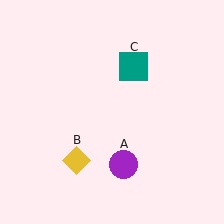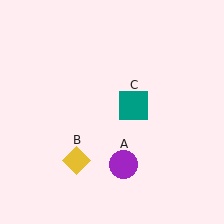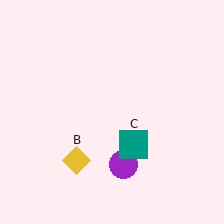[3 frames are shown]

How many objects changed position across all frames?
1 object changed position: teal square (object C).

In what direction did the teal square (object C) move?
The teal square (object C) moved down.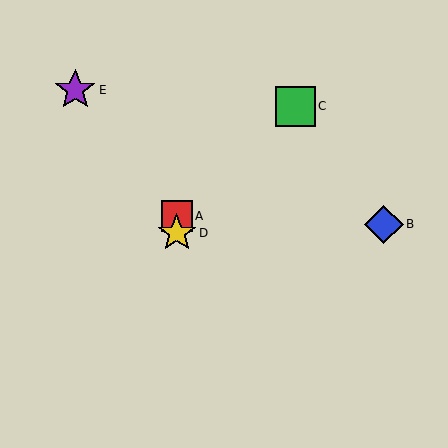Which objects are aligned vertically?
Objects A, D are aligned vertically.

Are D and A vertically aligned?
Yes, both are at x≈177.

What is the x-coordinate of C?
Object C is at x≈296.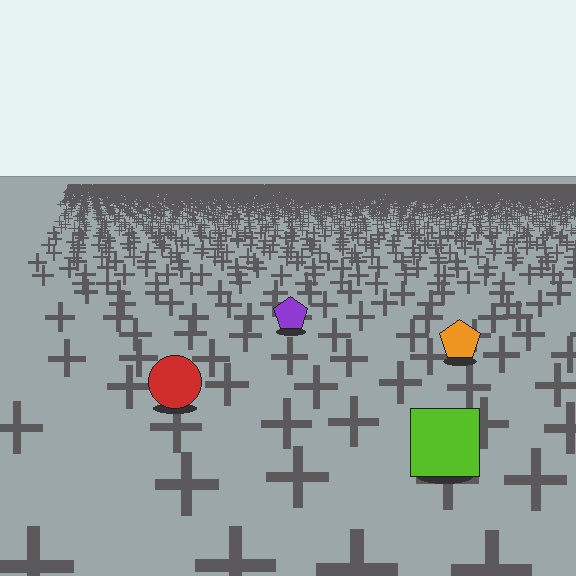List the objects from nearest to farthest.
From nearest to farthest: the lime square, the red circle, the orange pentagon, the purple pentagon.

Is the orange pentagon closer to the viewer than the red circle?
No. The red circle is closer — you can tell from the texture gradient: the ground texture is coarser near it.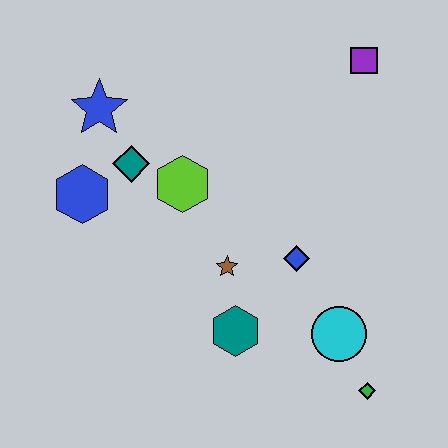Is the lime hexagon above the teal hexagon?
Yes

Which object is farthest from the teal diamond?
The green diamond is farthest from the teal diamond.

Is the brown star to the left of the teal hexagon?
Yes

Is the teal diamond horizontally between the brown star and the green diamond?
No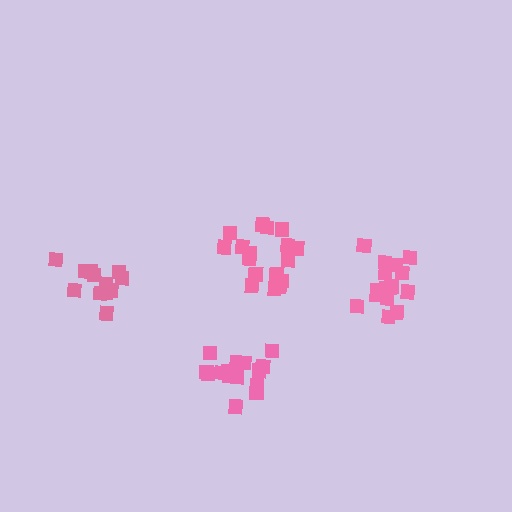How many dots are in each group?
Group 1: 12 dots, Group 2: 17 dots, Group 3: 17 dots, Group 4: 16 dots (62 total).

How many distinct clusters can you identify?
There are 4 distinct clusters.